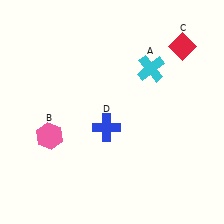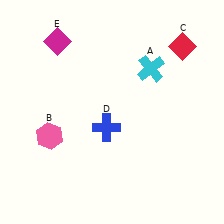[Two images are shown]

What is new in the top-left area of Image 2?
A magenta diamond (E) was added in the top-left area of Image 2.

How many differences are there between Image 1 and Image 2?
There is 1 difference between the two images.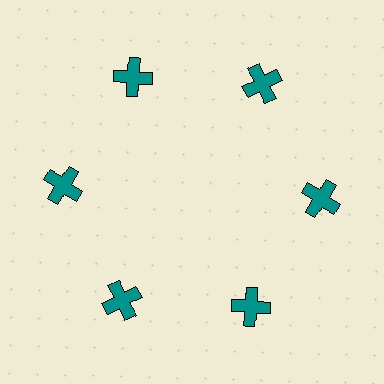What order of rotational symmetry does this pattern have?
This pattern has 6-fold rotational symmetry.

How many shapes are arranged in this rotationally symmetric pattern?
There are 6 shapes, arranged in 6 groups of 1.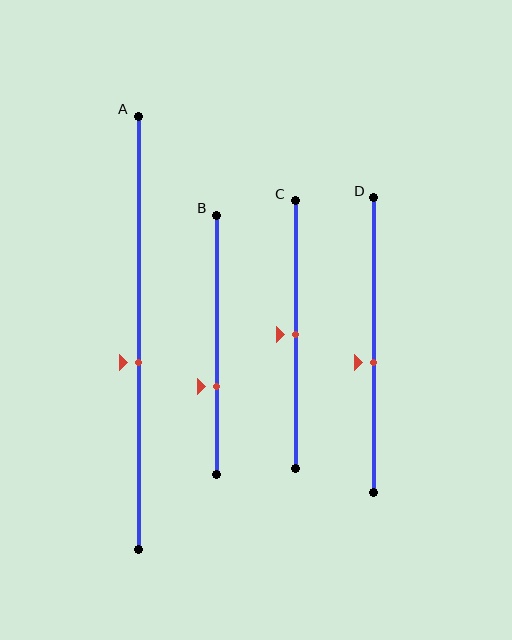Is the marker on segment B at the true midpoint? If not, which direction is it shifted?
No, the marker on segment B is shifted downward by about 16% of the segment length.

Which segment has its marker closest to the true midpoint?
Segment C has its marker closest to the true midpoint.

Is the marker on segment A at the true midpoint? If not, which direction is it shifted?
No, the marker on segment A is shifted downward by about 7% of the segment length.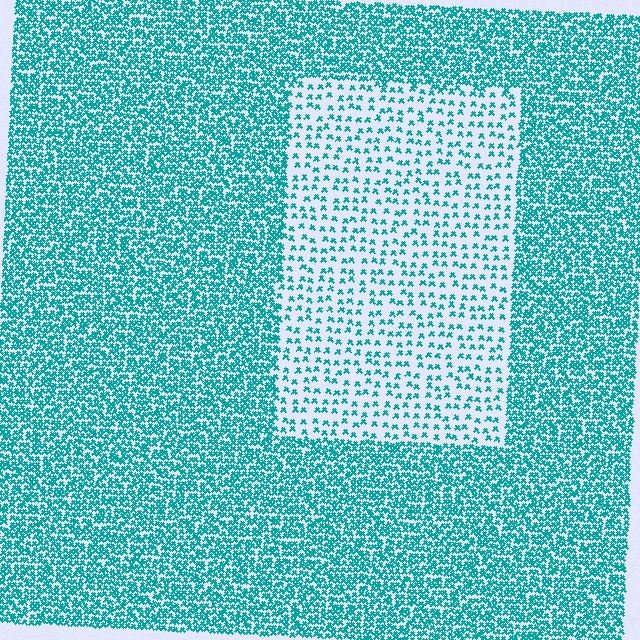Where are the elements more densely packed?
The elements are more densely packed outside the rectangle boundary.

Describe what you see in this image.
The image contains small teal elements arranged at two different densities. A rectangle-shaped region is visible where the elements are less densely packed than the surrounding area.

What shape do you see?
I see a rectangle.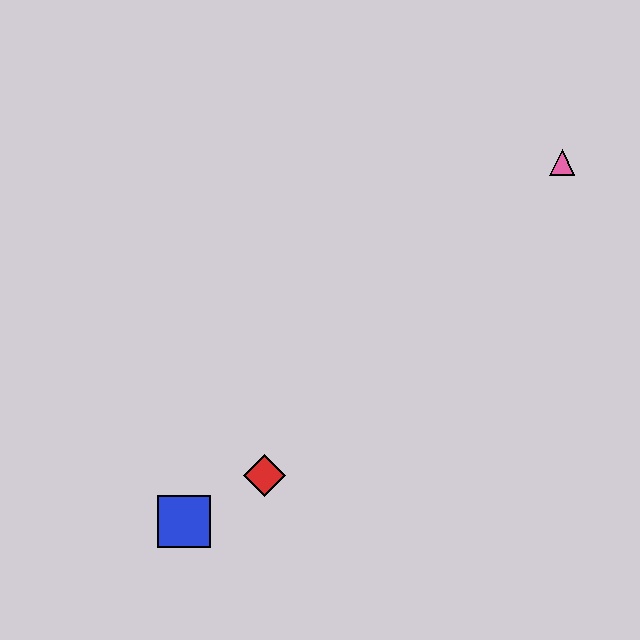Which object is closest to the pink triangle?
The red diamond is closest to the pink triangle.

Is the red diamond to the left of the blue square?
No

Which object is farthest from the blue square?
The pink triangle is farthest from the blue square.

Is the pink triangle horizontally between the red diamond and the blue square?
No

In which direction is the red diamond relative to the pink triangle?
The red diamond is below the pink triangle.